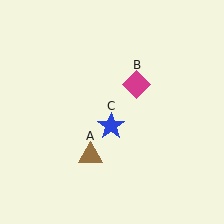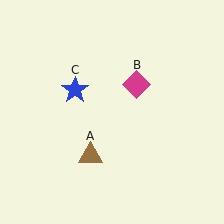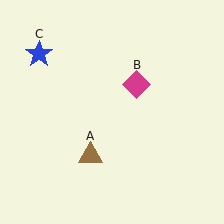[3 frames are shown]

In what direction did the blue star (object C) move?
The blue star (object C) moved up and to the left.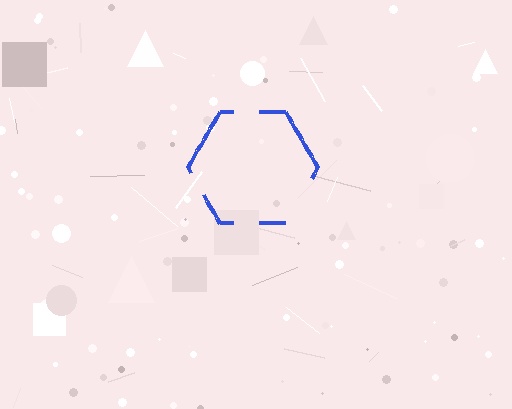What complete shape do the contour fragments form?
The contour fragments form a hexagon.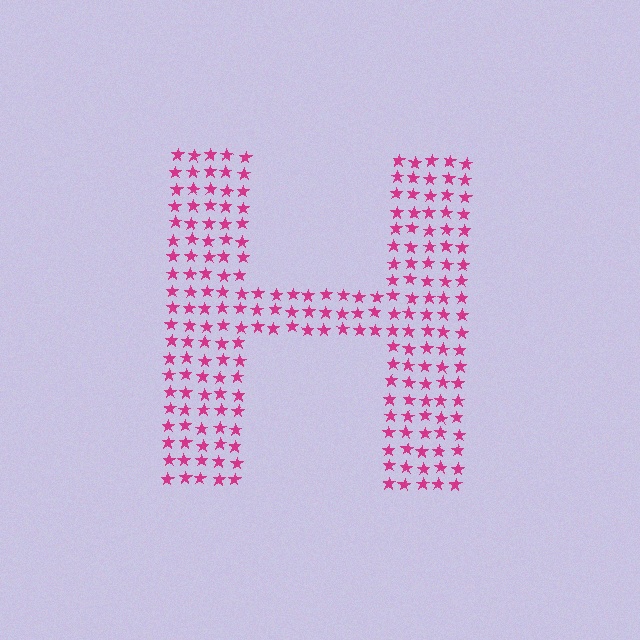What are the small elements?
The small elements are stars.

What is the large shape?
The large shape is the letter H.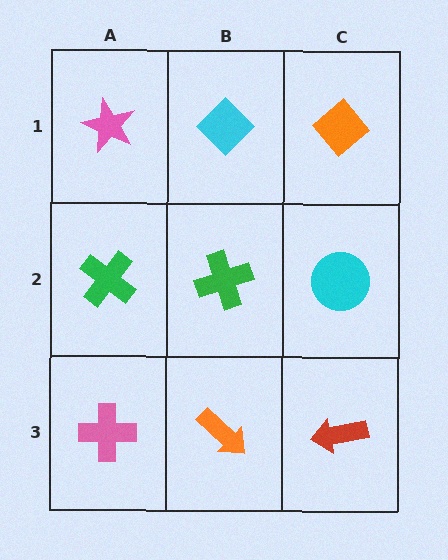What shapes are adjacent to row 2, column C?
An orange diamond (row 1, column C), a red arrow (row 3, column C), a green cross (row 2, column B).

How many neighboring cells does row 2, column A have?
3.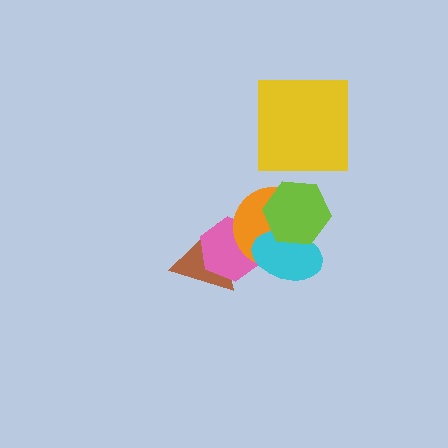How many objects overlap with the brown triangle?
1 object overlaps with the brown triangle.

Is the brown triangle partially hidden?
Yes, it is partially covered by another shape.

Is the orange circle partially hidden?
Yes, it is partially covered by another shape.